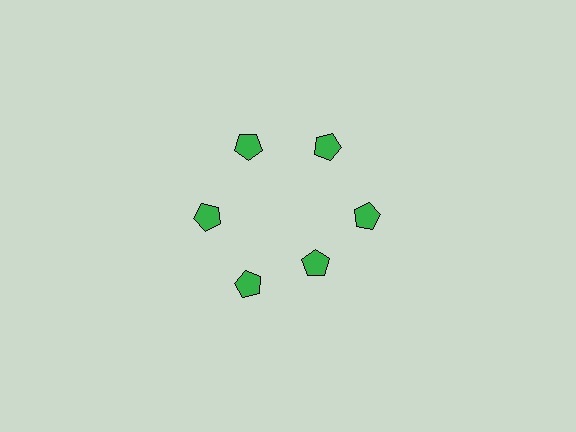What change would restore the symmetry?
The symmetry would be restored by moving it outward, back onto the ring so that all 6 pentagons sit at equal angles and equal distance from the center.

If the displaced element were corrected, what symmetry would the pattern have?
It would have 6-fold rotational symmetry — the pattern would map onto itself every 60 degrees.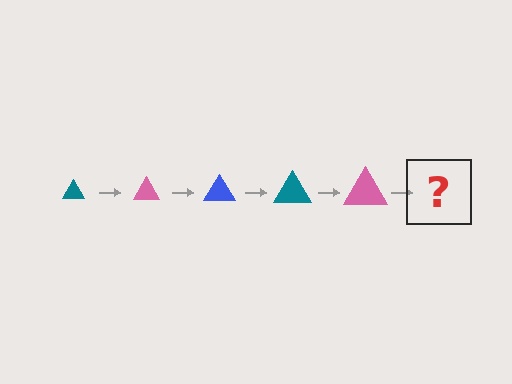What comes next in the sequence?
The next element should be a blue triangle, larger than the previous one.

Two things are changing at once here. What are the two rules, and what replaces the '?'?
The two rules are that the triangle grows larger each step and the color cycles through teal, pink, and blue. The '?' should be a blue triangle, larger than the previous one.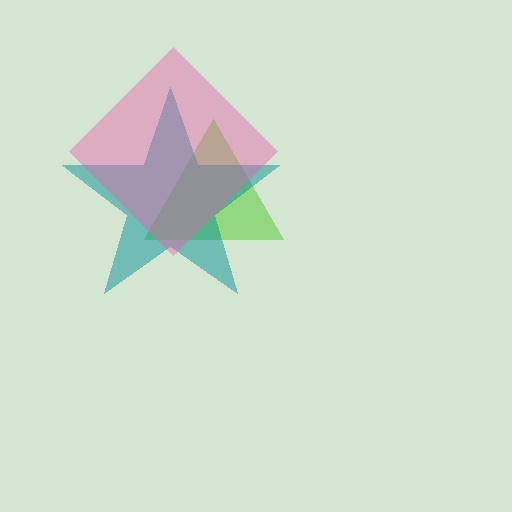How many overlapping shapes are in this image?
There are 3 overlapping shapes in the image.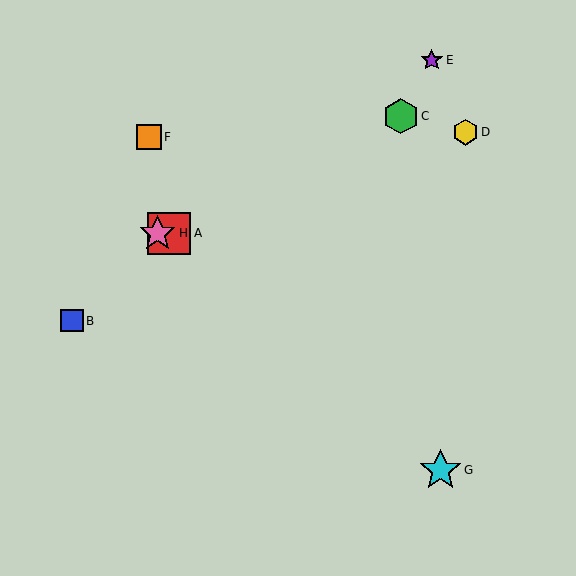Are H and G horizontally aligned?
No, H is at y≈233 and G is at y≈470.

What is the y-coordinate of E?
Object E is at y≈60.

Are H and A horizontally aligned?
Yes, both are at y≈233.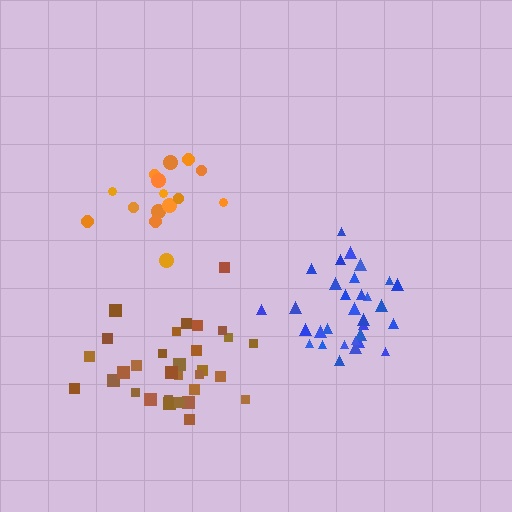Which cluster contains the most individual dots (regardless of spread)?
Blue (31).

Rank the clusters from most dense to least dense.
blue, brown, orange.